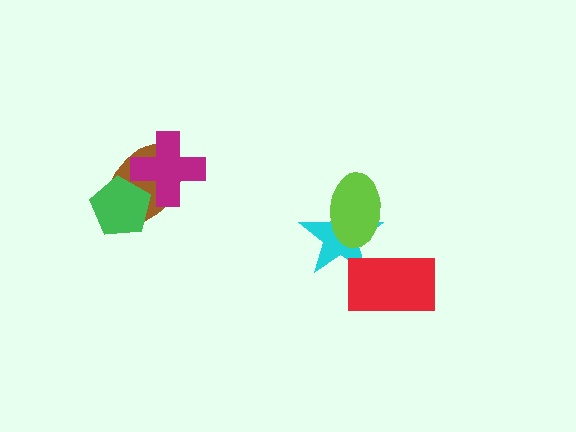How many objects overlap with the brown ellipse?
2 objects overlap with the brown ellipse.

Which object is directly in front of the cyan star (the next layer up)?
The lime ellipse is directly in front of the cyan star.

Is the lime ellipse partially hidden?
No, no other shape covers it.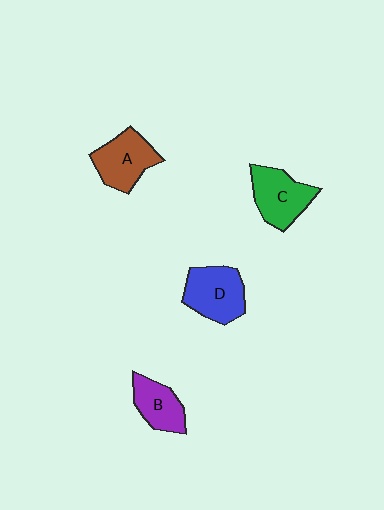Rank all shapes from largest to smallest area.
From largest to smallest: D (blue), C (green), A (brown), B (purple).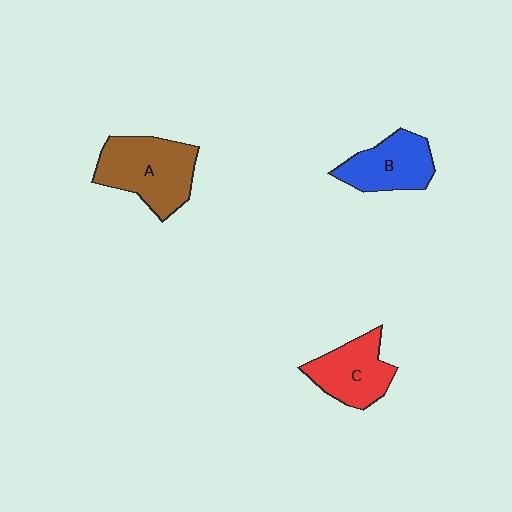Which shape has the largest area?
Shape A (brown).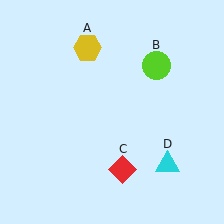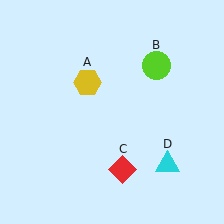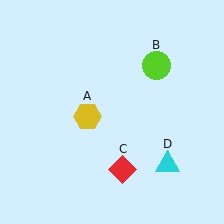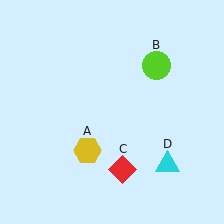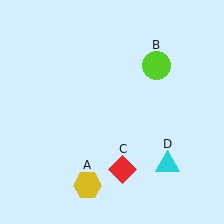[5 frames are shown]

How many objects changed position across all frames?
1 object changed position: yellow hexagon (object A).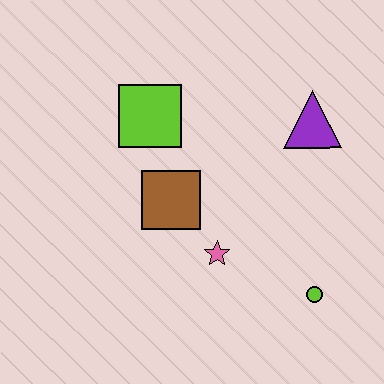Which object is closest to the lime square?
The brown square is closest to the lime square.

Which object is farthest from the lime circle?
The lime square is farthest from the lime circle.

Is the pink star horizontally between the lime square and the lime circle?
Yes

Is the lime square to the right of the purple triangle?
No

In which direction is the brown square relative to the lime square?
The brown square is below the lime square.